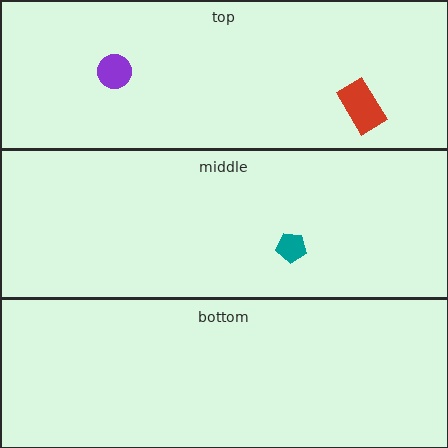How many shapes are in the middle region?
1.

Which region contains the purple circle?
The top region.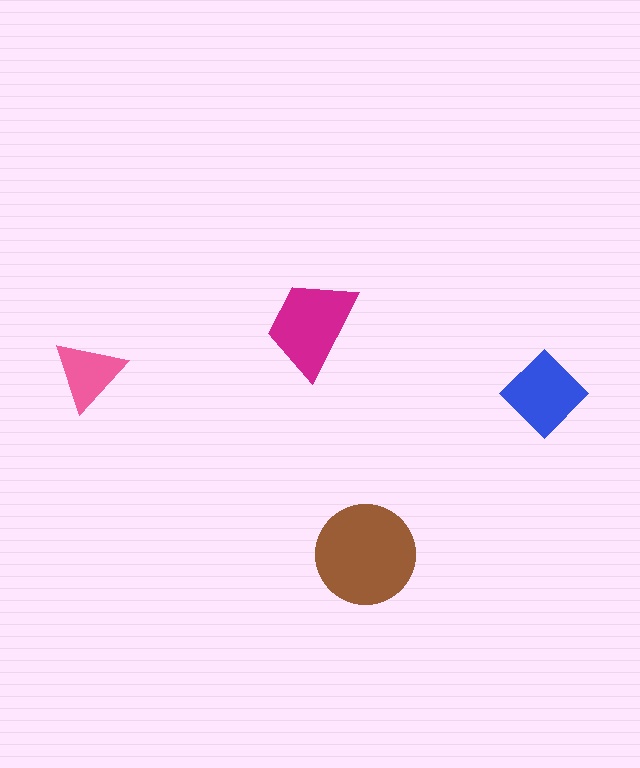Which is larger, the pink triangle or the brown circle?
The brown circle.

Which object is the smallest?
The pink triangle.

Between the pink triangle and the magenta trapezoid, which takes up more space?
The magenta trapezoid.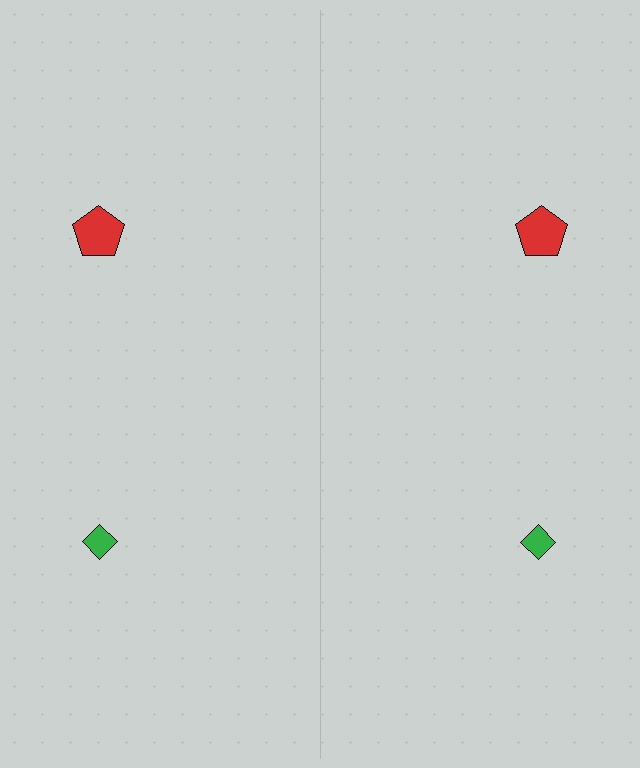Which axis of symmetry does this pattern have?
The pattern has a vertical axis of symmetry running through the center of the image.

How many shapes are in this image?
There are 4 shapes in this image.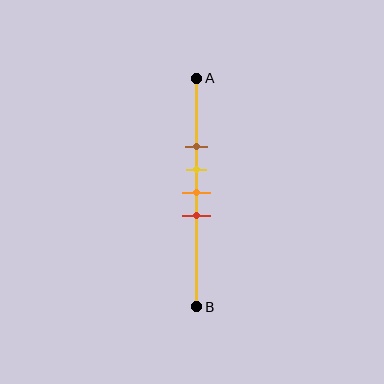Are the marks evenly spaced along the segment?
Yes, the marks are approximately evenly spaced.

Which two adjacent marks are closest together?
The yellow and orange marks are the closest adjacent pair.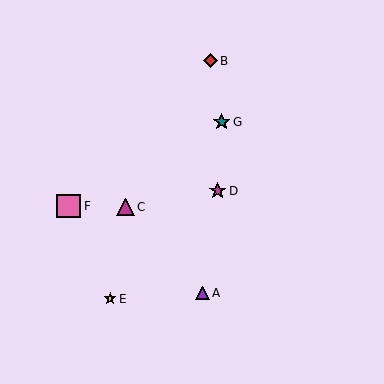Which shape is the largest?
The pink square (labeled F) is the largest.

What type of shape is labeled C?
Shape C is a magenta triangle.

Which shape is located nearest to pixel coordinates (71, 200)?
The pink square (labeled F) at (69, 206) is nearest to that location.